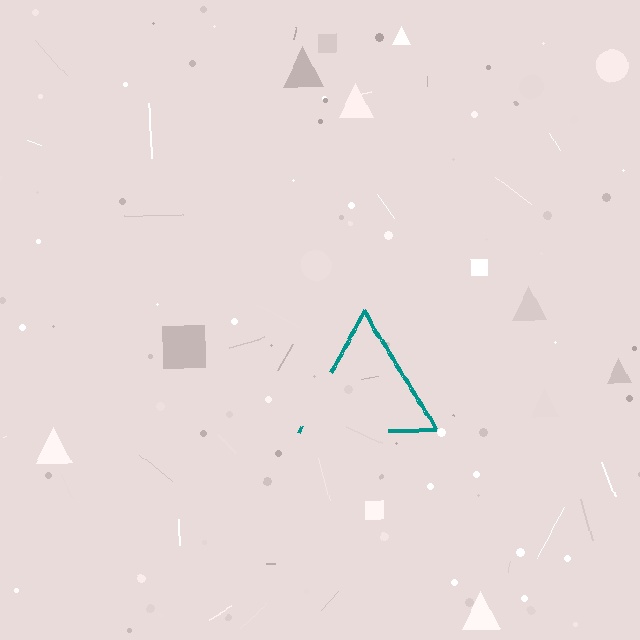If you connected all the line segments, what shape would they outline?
They would outline a triangle.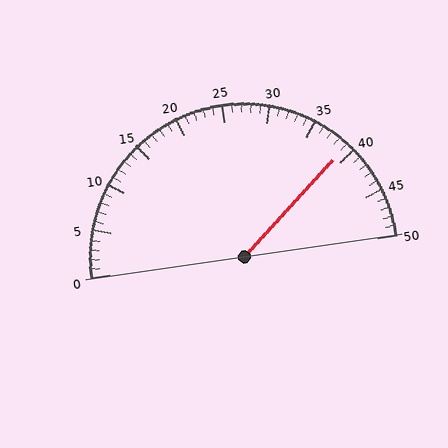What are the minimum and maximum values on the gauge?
The gauge ranges from 0 to 50.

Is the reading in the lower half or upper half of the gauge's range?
The reading is in the upper half of the range (0 to 50).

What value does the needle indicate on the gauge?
The needle indicates approximately 39.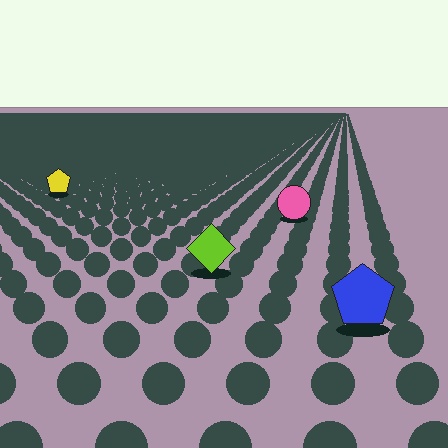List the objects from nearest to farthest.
From nearest to farthest: the blue pentagon, the lime diamond, the pink circle, the yellow pentagon.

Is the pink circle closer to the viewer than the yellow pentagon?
Yes. The pink circle is closer — you can tell from the texture gradient: the ground texture is coarser near it.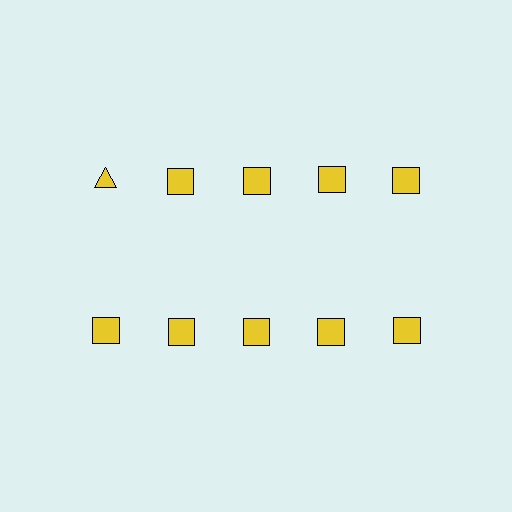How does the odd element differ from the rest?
It has a different shape: triangle instead of square.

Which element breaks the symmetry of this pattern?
The yellow triangle in the top row, leftmost column breaks the symmetry. All other shapes are yellow squares.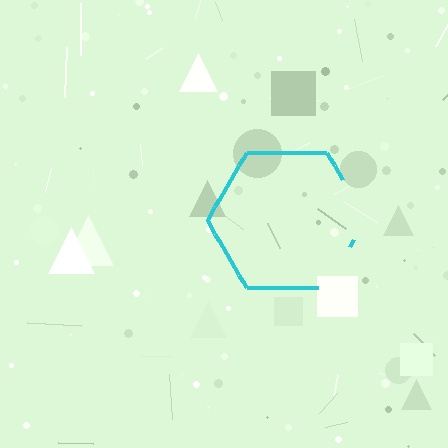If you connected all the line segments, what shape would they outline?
They would outline a hexagon.